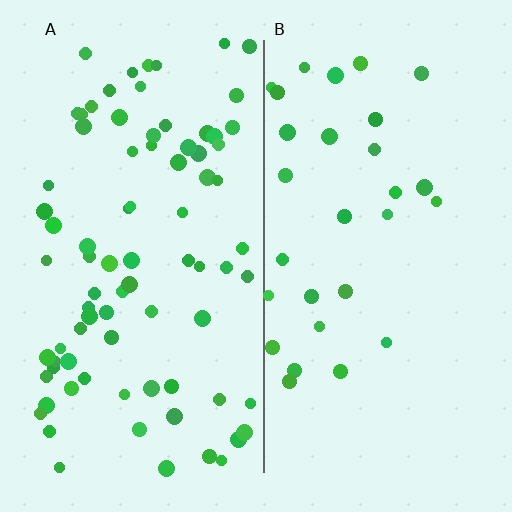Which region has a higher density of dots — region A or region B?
A (the left).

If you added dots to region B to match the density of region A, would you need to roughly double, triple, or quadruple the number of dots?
Approximately triple.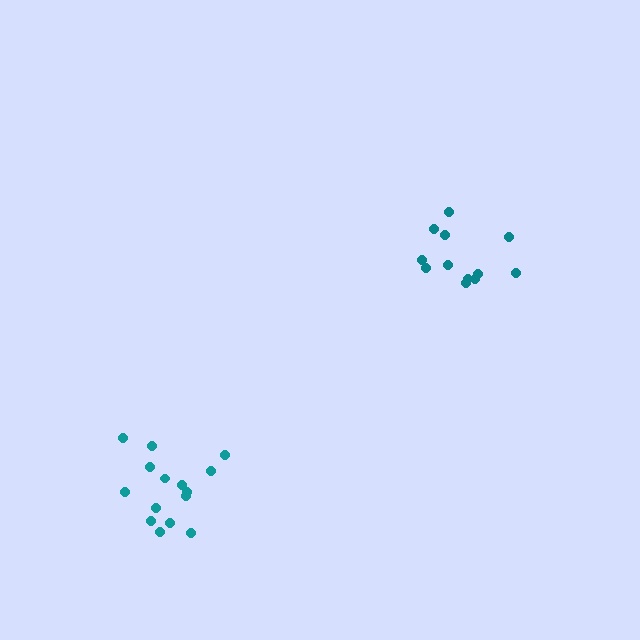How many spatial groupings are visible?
There are 2 spatial groupings.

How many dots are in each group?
Group 1: 15 dots, Group 2: 12 dots (27 total).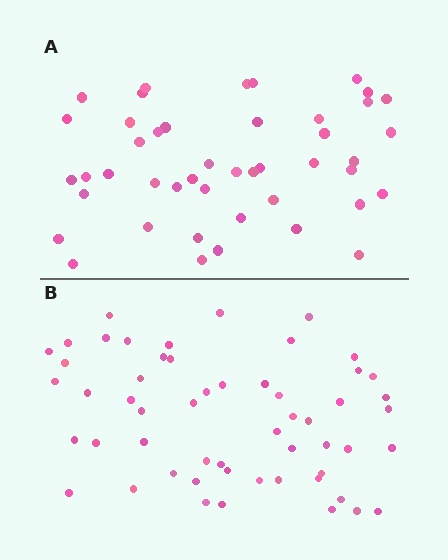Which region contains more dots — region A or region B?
Region B (the bottom region) has more dots.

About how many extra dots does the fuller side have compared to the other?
Region B has roughly 10 or so more dots than region A.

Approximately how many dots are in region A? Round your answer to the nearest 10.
About 40 dots. (The exact count is 45, which rounds to 40.)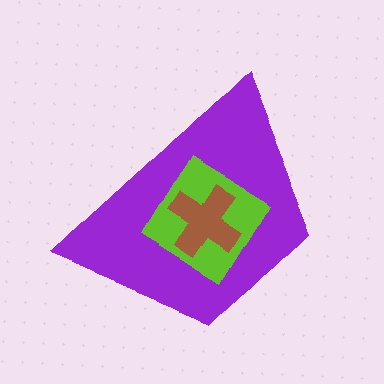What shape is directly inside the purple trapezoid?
The lime diamond.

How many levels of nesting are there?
3.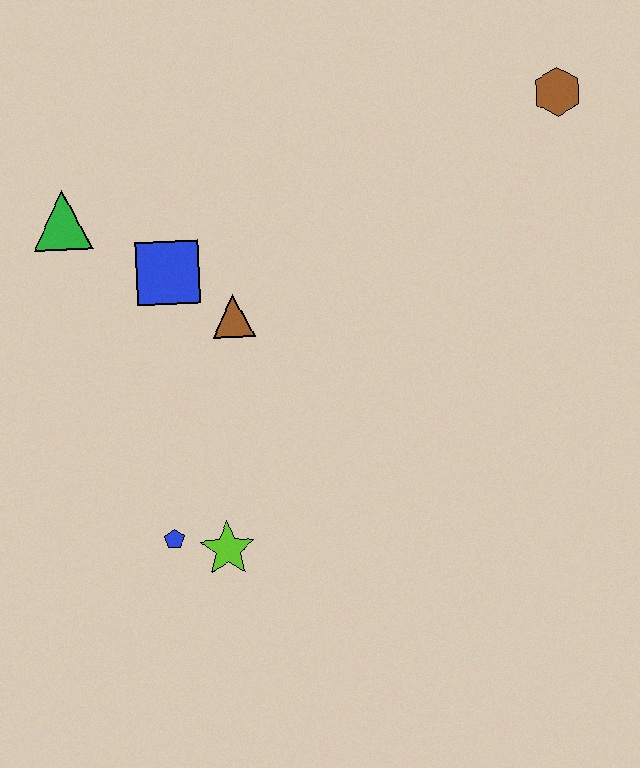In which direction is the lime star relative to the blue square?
The lime star is below the blue square.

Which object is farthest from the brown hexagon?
The blue pentagon is farthest from the brown hexagon.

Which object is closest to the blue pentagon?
The lime star is closest to the blue pentagon.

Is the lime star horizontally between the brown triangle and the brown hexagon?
No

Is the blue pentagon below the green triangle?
Yes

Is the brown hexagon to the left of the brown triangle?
No